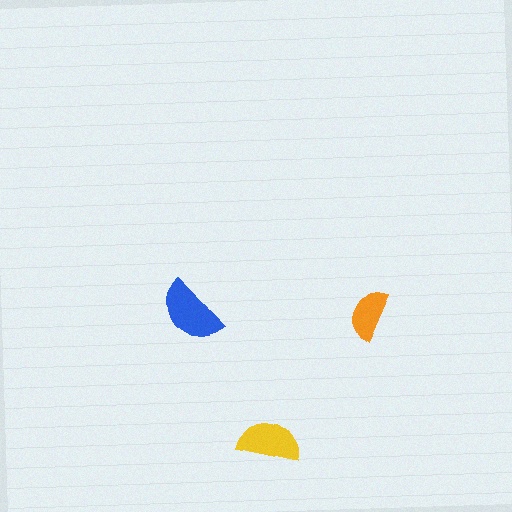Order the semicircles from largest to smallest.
the blue one, the yellow one, the orange one.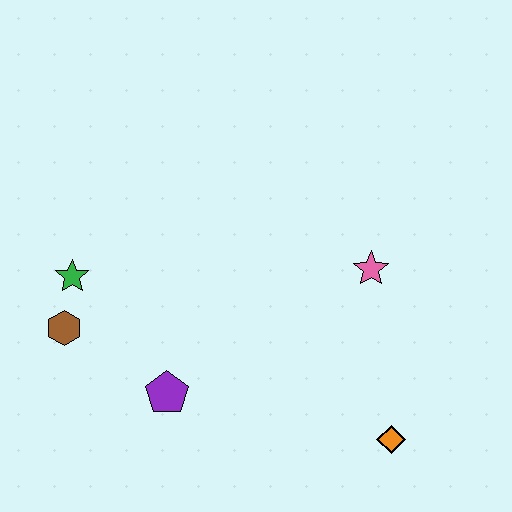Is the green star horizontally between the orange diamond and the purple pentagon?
No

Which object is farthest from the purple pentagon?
The pink star is farthest from the purple pentagon.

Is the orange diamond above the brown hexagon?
No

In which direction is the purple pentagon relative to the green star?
The purple pentagon is below the green star.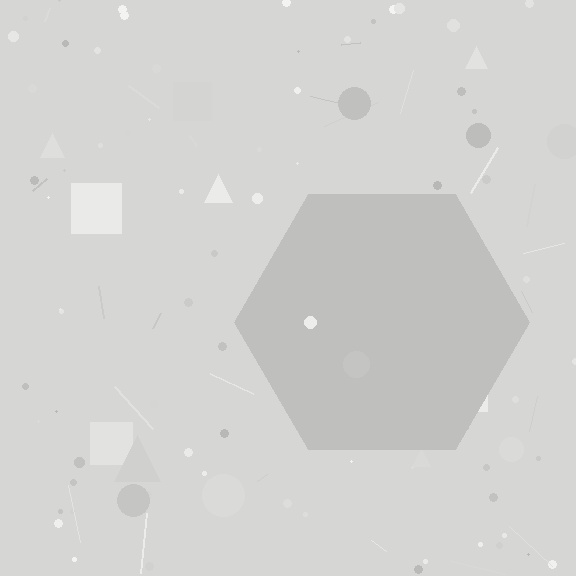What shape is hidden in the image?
A hexagon is hidden in the image.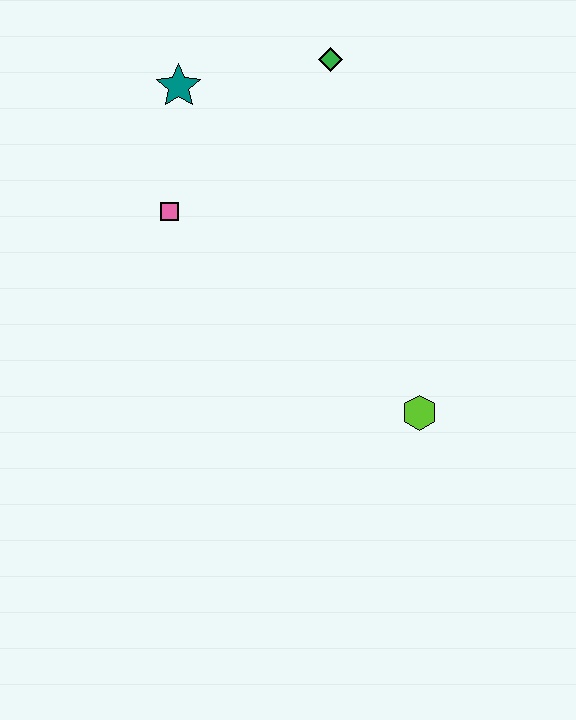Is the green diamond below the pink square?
No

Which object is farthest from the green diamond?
The lime hexagon is farthest from the green diamond.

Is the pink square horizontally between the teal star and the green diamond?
No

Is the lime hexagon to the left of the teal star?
No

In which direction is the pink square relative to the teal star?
The pink square is below the teal star.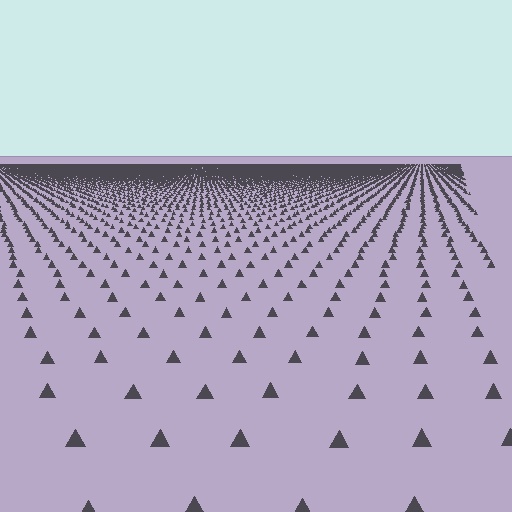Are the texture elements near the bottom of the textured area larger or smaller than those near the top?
Larger. Near the bottom, elements are closer to the viewer and appear at a bigger on-screen size.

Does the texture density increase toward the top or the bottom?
Density increases toward the top.